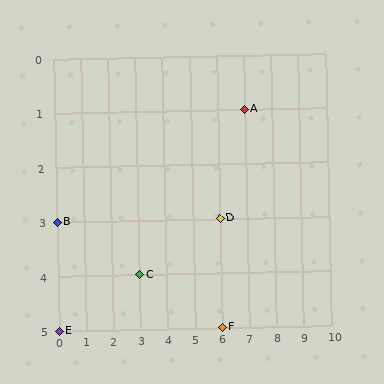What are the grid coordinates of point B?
Point B is at grid coordinates (0, 3).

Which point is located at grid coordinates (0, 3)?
Point B is at (0, 3).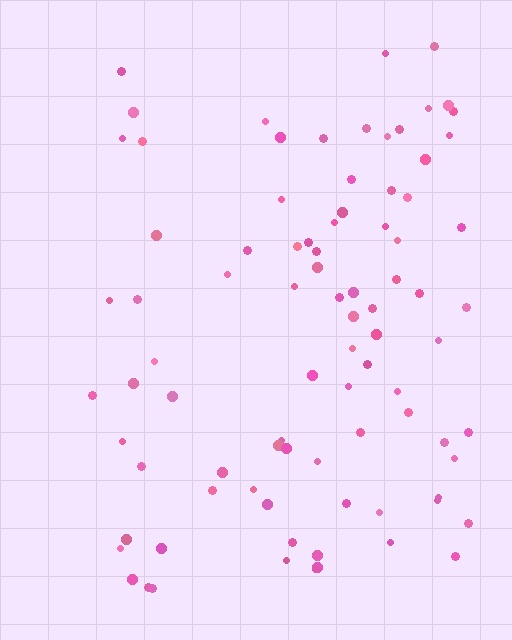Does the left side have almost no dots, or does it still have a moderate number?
Still a moderate number, just noticeably fewer than the right.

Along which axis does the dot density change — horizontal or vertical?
Horizontal.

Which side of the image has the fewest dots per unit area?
The left.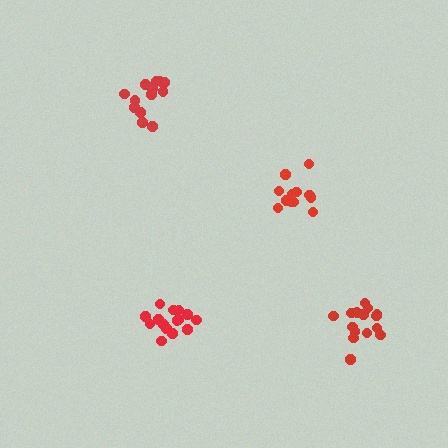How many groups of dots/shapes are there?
There are 4 groups.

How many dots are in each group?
Group 1: 15 dots, Group 2: 15 dots, Group 3: 15 dots, Group 4: 12 dots (57 total).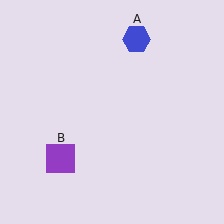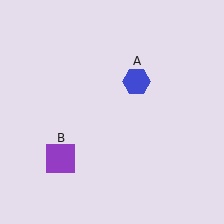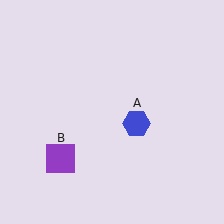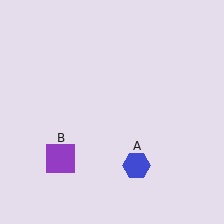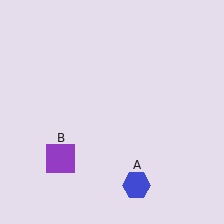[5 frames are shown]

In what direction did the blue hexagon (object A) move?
The blue hexagon (object A) moved down.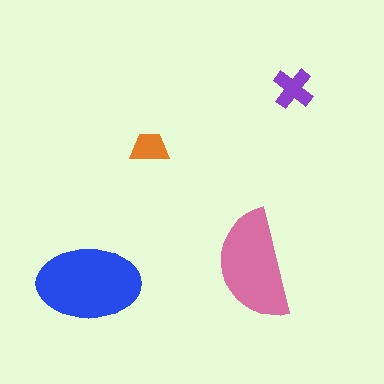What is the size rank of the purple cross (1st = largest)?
3rd.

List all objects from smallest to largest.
The orange trapezoid, the purple cross, the pink semicircle, the blue ellipse.